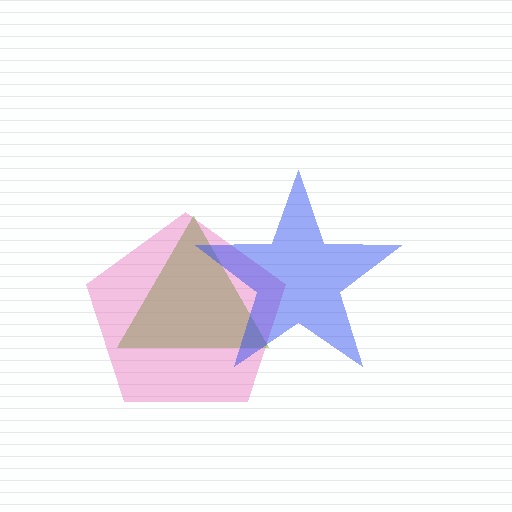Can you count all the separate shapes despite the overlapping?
Yes, there are 3 separate shapes.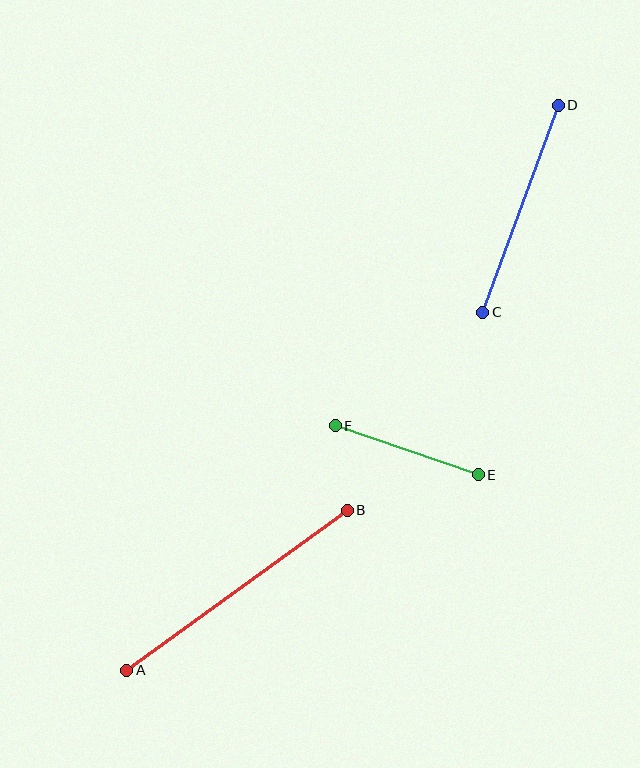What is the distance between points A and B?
The distance is approximately 272 pixels.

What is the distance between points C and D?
The distance is approximately 220 pixels.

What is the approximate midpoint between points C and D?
The midpoint is at approximately (520, 209) pixels.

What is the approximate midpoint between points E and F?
The midpoint is at approximately (407, 450) pixels.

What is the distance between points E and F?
The distance is approximately 151 pixels.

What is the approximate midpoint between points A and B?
The midpoint is at approximately (237, 590) pixels.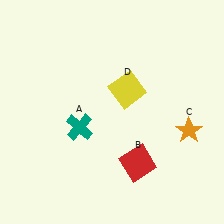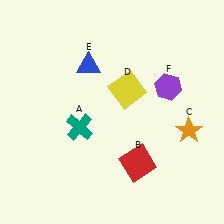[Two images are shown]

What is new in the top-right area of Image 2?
A purple hexagon (F) was added in the top-right area of Image 2.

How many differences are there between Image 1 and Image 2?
There are 2 differences between the two images.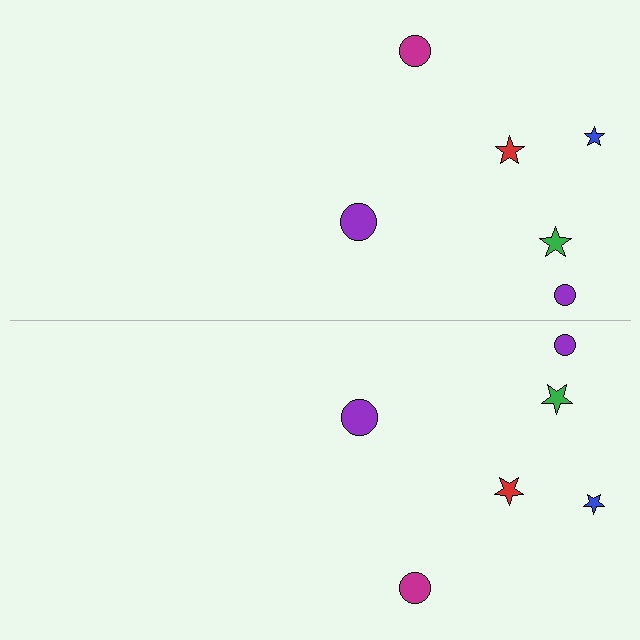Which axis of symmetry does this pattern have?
The pattern has a horizontal axis of symmetry running through the center of the image.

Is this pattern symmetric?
Yes, this pattern has bilateral (reflection) symmetry.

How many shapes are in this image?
There are 12 shapes in this image.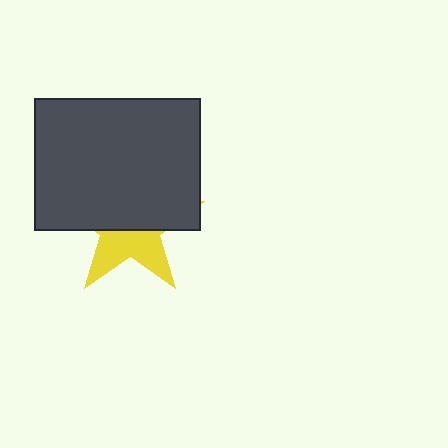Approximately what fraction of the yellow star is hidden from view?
Roughly 60% of the yellow star is hidden behind the dark gray rectangle.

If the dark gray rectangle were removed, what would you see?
You would see the complete yellow star.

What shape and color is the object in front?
The object in front is a dark gray rectangle.